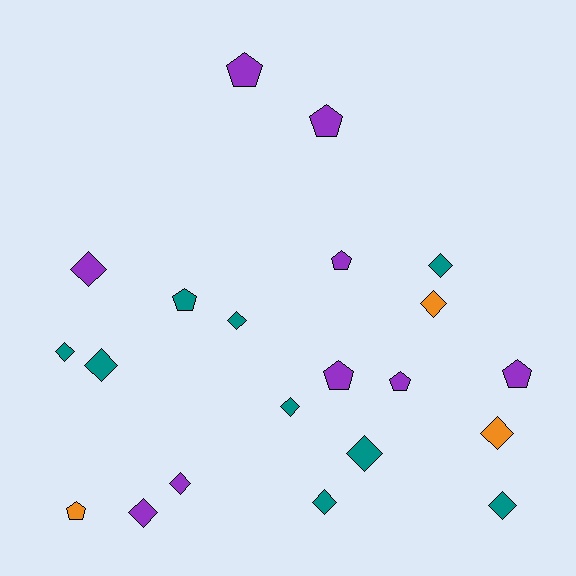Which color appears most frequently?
Teal, with 9 objects.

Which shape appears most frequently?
Diamond, with 13 objects.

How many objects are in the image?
There are 21 objects.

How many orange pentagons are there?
There is 1 orange pentagon.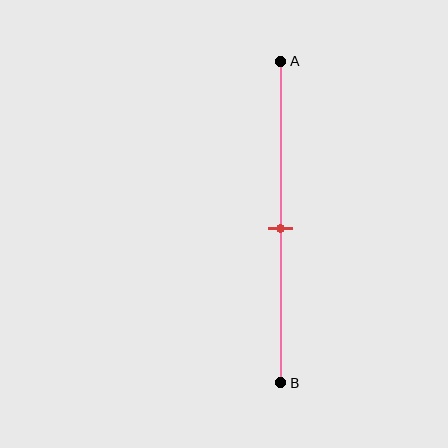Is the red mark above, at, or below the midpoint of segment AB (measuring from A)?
The red mark is approximately at the midpoint of segment AB.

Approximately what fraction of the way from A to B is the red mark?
The red mark is approximately 50% of the way from A to B.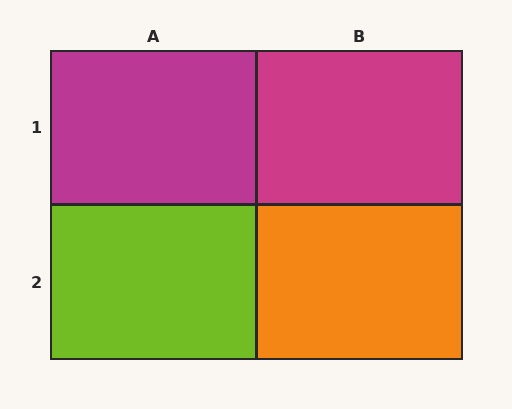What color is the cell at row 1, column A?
Magenta.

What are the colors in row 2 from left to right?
Lime, orange.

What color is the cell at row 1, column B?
Magenta.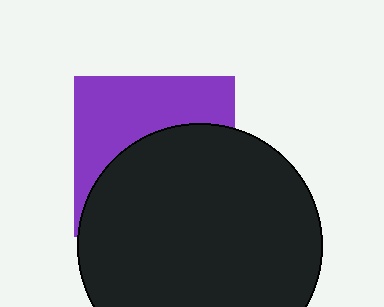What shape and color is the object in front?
The object in front is a black circle.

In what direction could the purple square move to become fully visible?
The purple square could move up. That would shift it out from behind the black circle entirely.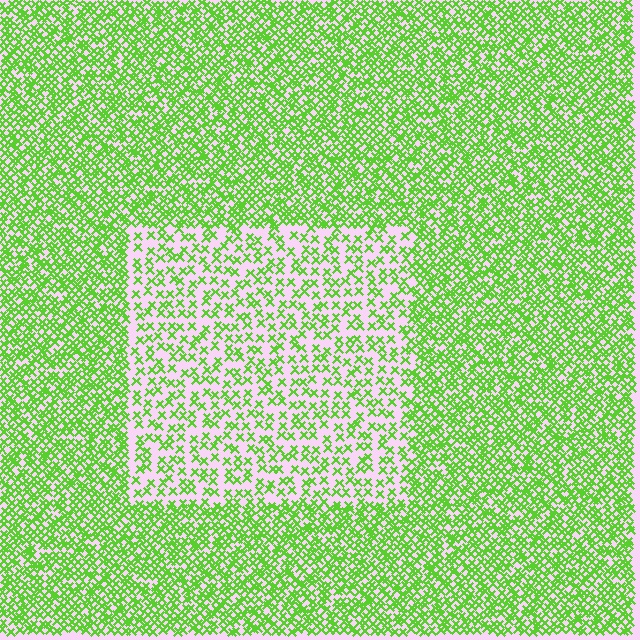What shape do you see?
I see a rectangle.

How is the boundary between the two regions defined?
The boundary is defined by a change in element density (approximately 2.1x ratio). All elements are the same color, size, and shape.